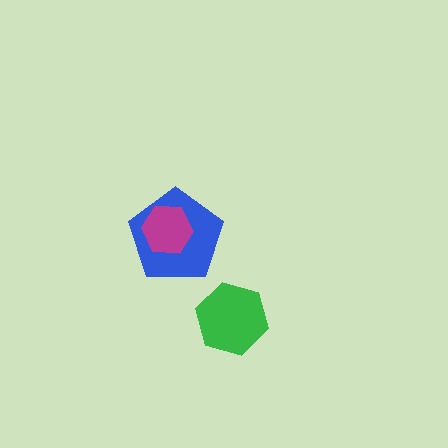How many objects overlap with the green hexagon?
0 objects overlap with the green hexagon.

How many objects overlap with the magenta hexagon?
1 object overlaps with the magenta hexagon.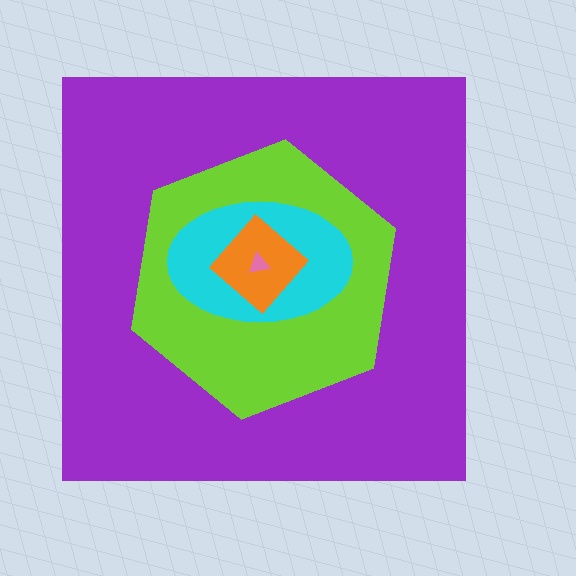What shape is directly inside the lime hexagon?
The cyan ellipse.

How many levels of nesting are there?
5.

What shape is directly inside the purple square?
The lime hexagon.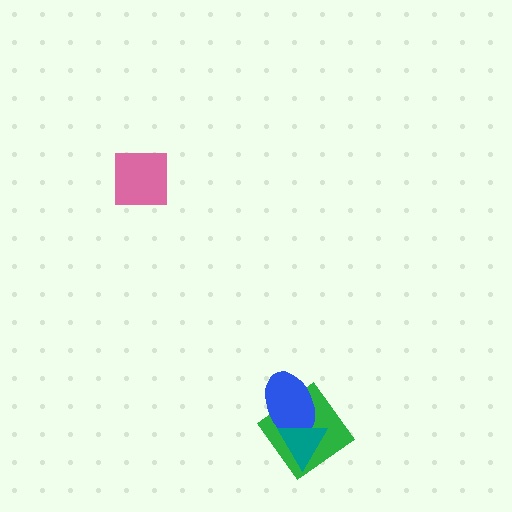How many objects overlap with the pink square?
0 objects overlap with the pink square.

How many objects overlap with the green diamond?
2 objects overlap with the green diamond.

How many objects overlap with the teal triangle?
2 objects overlap with the teal triangle.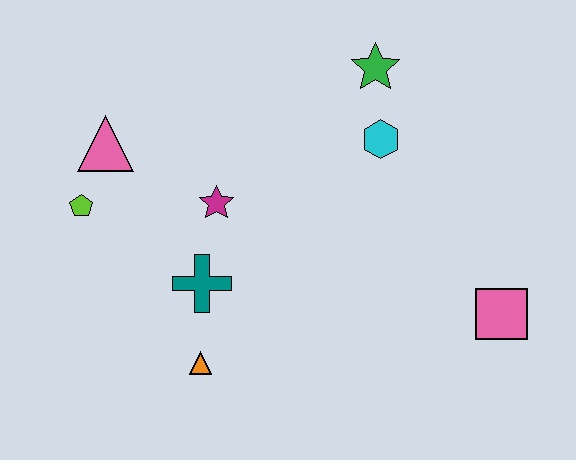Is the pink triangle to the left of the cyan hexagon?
Yes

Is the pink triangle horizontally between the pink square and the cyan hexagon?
No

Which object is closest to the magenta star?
The teal cross is closest to the magenta star.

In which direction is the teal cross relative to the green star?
The teal cross is below the green star.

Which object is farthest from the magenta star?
The pink square is farthest from the magenta star.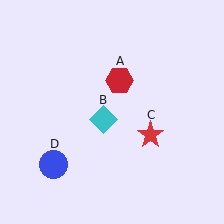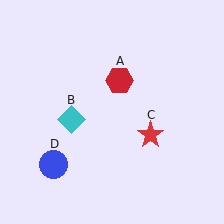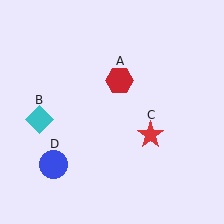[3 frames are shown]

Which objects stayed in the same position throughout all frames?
Red hexagon (object A) and red star (object C) and blue circle (object D) remained stationary.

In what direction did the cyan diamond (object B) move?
The cyan diamond (object B) moved left.